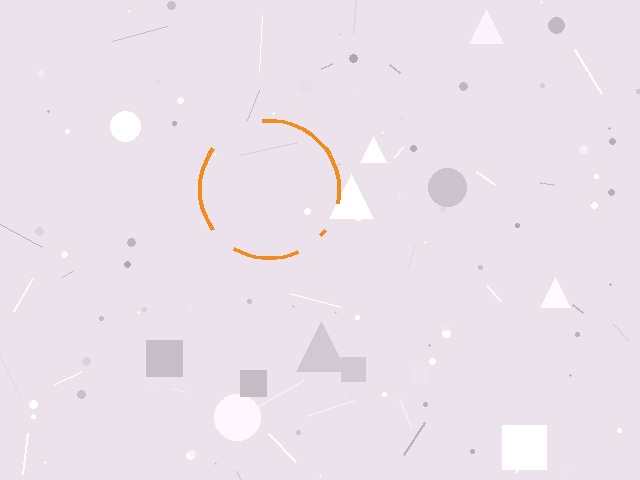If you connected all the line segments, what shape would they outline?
They would outline a circle.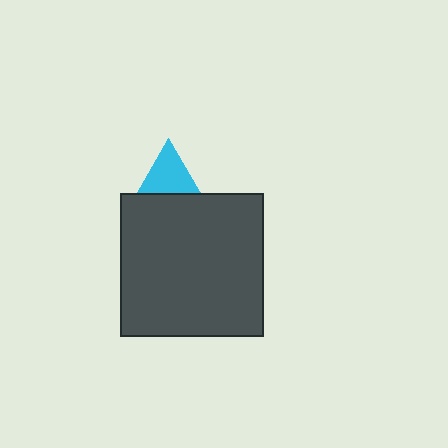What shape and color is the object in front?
The object in front is a dark gray square.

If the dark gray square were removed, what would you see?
You would see the complete cyan triangle.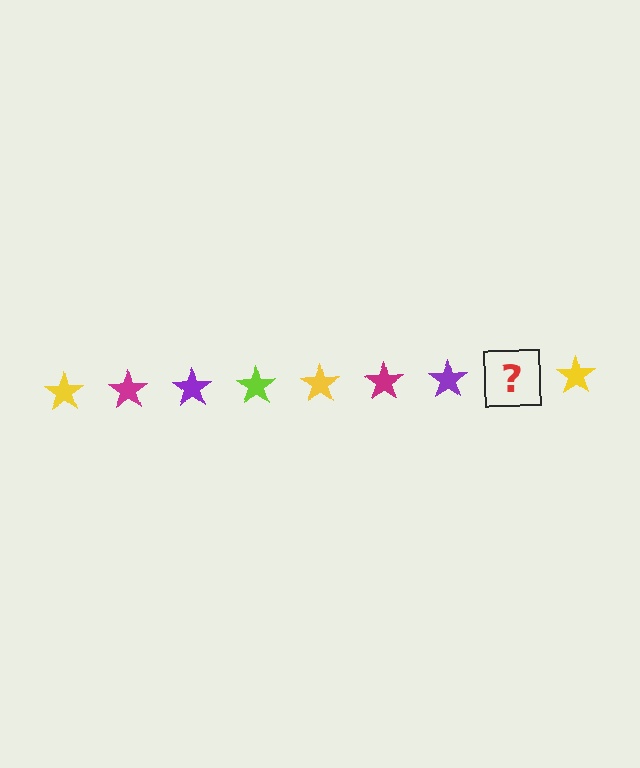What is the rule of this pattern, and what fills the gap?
The rule is that the pattern cycles through yellow, magenta, purple, lime stars. The gap should be filled with a lime star.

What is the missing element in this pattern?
The missing element is a lime star.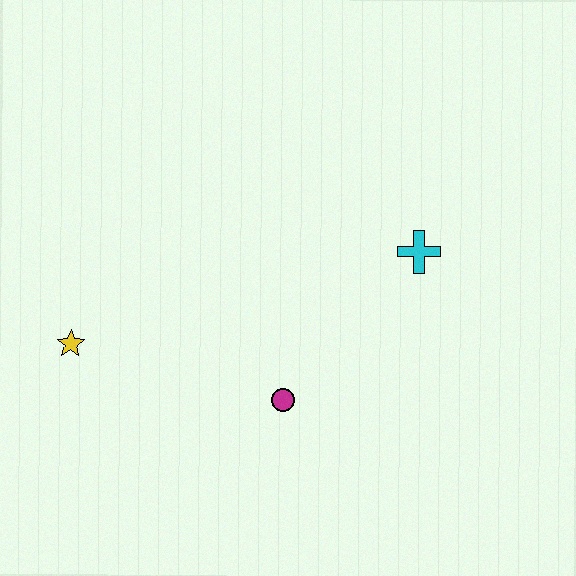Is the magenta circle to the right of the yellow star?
Yes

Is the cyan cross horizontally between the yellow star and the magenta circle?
No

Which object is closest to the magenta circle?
The cyan cross is closest to the magenta circle.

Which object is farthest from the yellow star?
The cyan cross is farthest from the yellow star.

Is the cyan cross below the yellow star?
No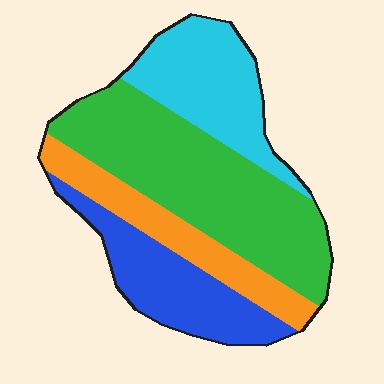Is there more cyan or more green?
Green.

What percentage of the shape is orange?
Orange covers roughly 15% of the shape.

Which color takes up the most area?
Green, at roughly 40%.